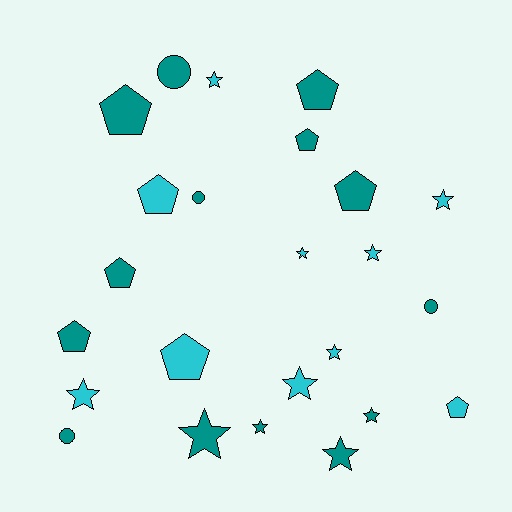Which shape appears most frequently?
Star, with 11 objects.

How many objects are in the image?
There are 24 objects.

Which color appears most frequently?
Teal, with 14 objects.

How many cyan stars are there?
There are 7 cyan stars.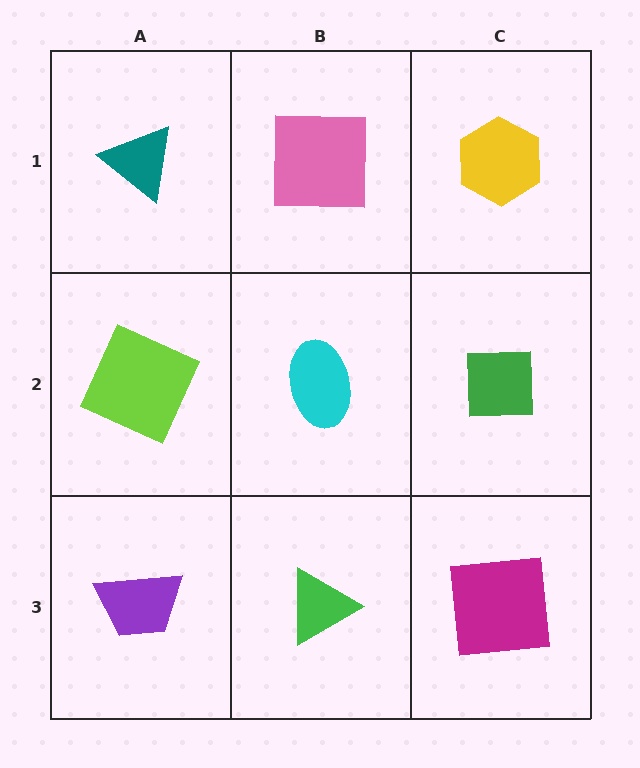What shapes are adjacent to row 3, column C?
A green square (row 2, column C), a green triangle (row 3, column B).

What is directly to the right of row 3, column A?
A green triangle.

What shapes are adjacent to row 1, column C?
A green square (row 2, column C), a pink square (row 1, column B).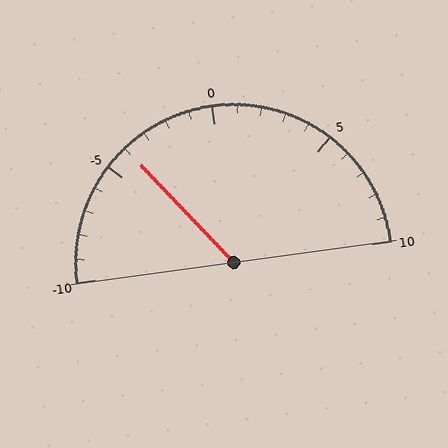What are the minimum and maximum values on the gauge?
The gauge ranges from -10 to 10.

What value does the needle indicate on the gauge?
The needle indicates approximately -4.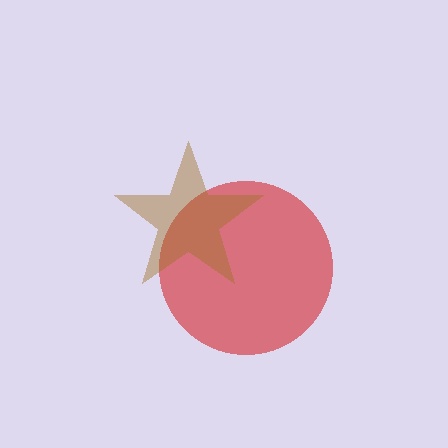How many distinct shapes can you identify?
There are 2 distinct shapes: a red circle, a brown star.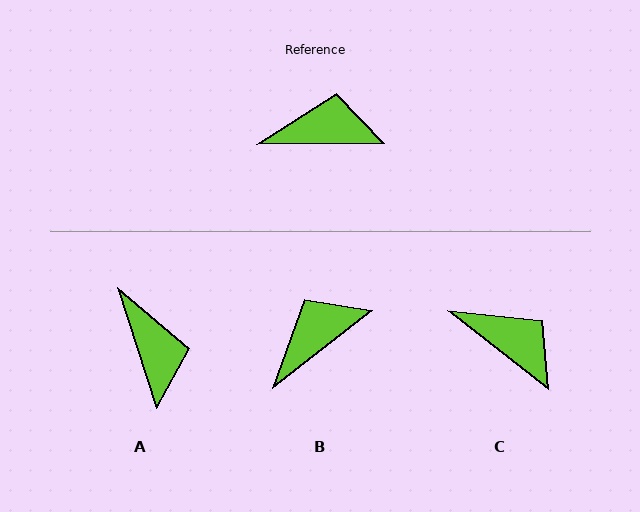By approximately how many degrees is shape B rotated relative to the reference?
Approximately 37 degrees counter-clockwise.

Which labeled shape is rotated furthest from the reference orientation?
A, about 73 degrees away.